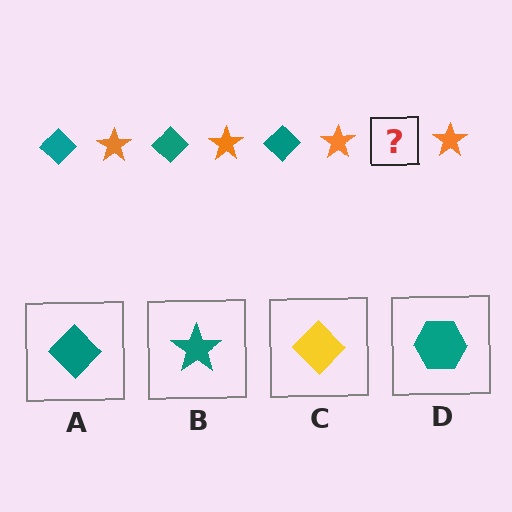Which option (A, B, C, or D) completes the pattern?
A.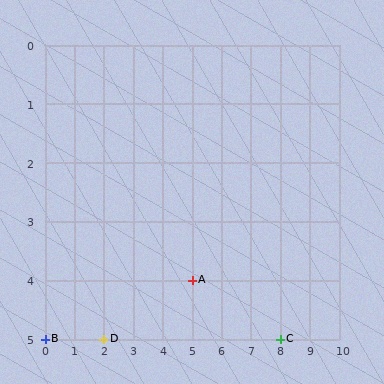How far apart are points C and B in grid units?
Points C and B are 8 columns apart.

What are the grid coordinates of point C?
Point C is at grid coordinates (8, 5).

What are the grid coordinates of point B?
Point B is at grid coordinates (0, 5).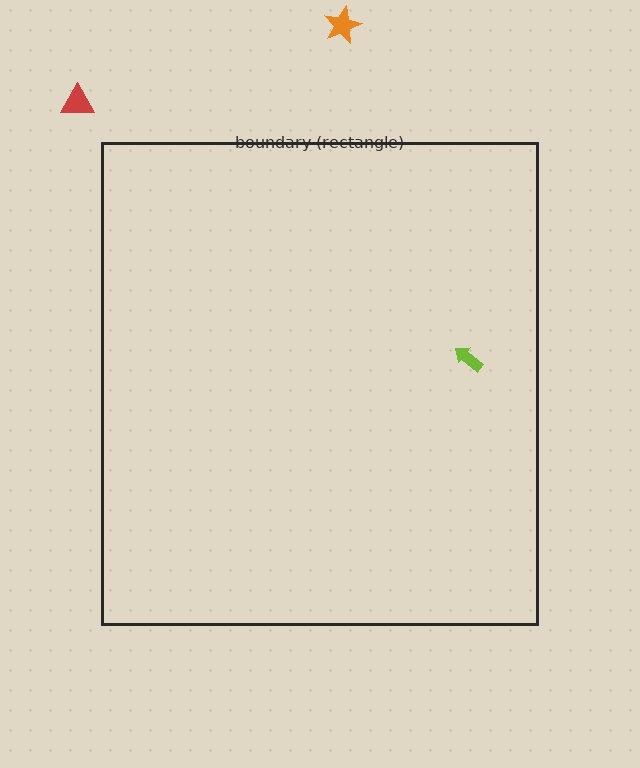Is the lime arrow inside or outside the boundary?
Inside.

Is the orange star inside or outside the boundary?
Outside.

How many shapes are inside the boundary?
1 inside, 2 outside.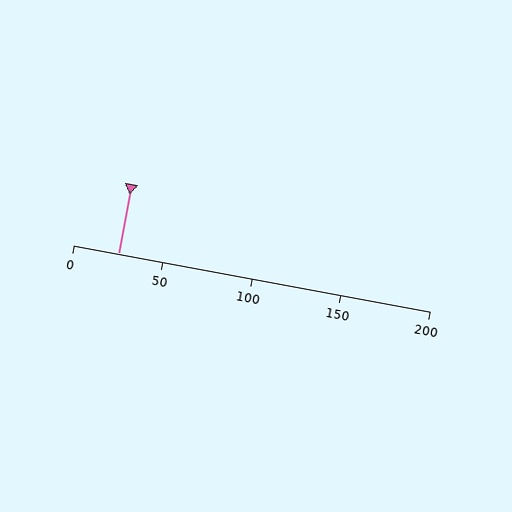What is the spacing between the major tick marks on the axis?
The major ticks are spaced 50 apart.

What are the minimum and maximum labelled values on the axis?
The axis runs from 0 to 200.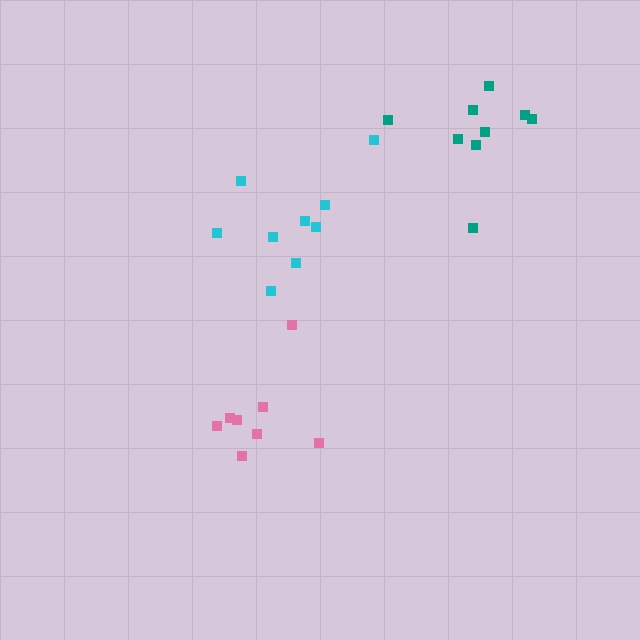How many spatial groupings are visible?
There are 3 spatial groupings.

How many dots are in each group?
Group 1: 8 dots, Group 2: 9 dots, Group 3: 9 dots (26 total).